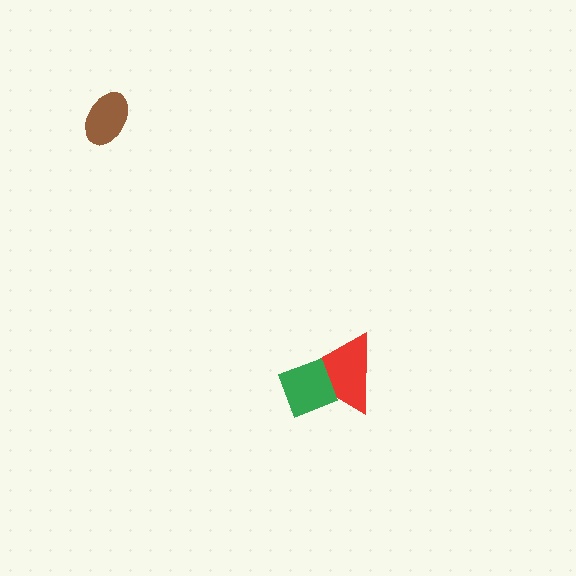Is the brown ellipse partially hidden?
No, no other shape covers it.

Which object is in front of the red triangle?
The green diamond is in front of the red triangle.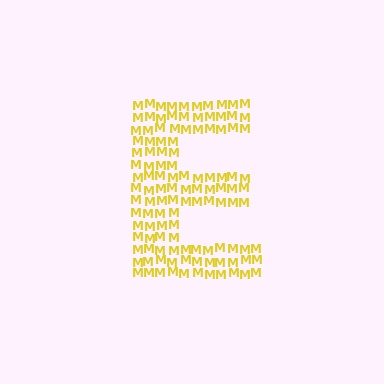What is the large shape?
The large shape is the letter E.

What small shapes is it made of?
It is made of small letter M's.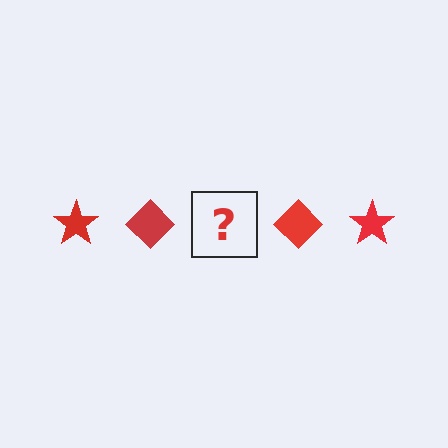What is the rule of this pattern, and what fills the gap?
The rule is that the pattern cycles through star, diamond shapes in red. The gap should be filled with a red star.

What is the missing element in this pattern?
The missing element is a red star.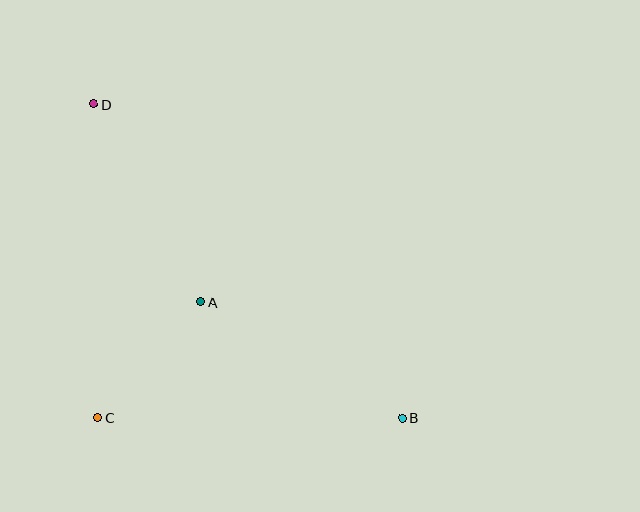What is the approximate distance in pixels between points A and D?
The distance between A and D is approximately 225 pixels.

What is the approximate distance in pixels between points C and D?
The distance between C and D is approximately 314 pixels.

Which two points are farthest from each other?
Points B and D are farthest from each other.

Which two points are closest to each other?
Points A and C are closest to each other.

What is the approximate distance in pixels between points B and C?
The distance between B and C is approximately 305 pixels.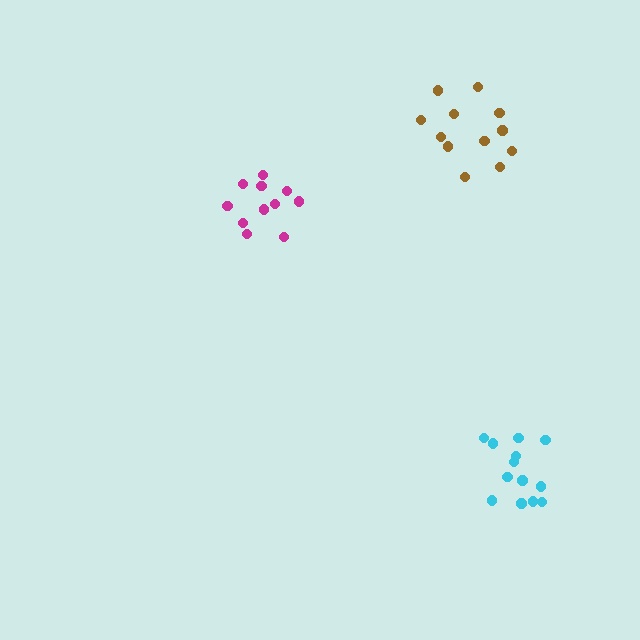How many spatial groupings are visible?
There are 3 spatial groupings.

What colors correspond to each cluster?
The clusters are colored: magenta, cyan, brown.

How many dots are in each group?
Group 1: 12 dots, Group 2: 13 dots, Group 3: 12 dots (37 total).